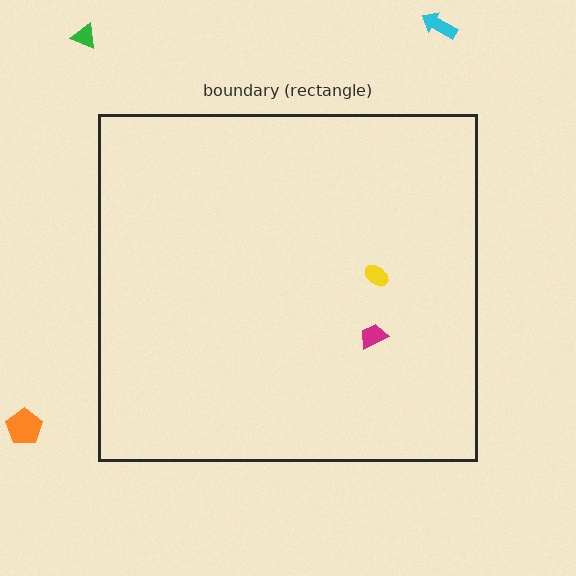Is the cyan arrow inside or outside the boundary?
Outside.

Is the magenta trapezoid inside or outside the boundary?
Inside.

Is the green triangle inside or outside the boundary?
Outside.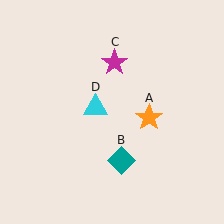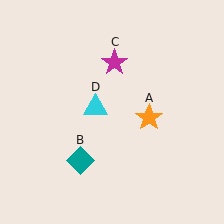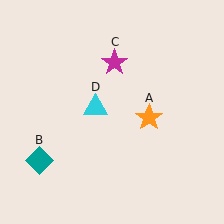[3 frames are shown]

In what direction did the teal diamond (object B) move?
The teal diamond (object B) moved left.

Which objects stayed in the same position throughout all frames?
Orange star (object A) and magenta star (object C) and cyan triangle (object D) remained stationary.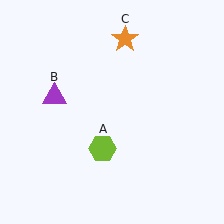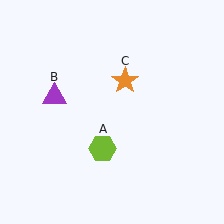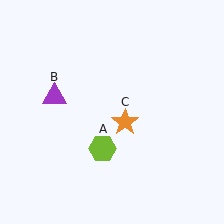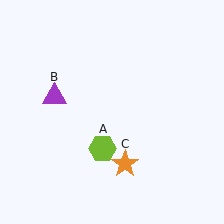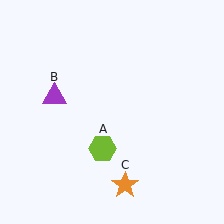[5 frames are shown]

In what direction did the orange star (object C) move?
The orange star (object C) moved down.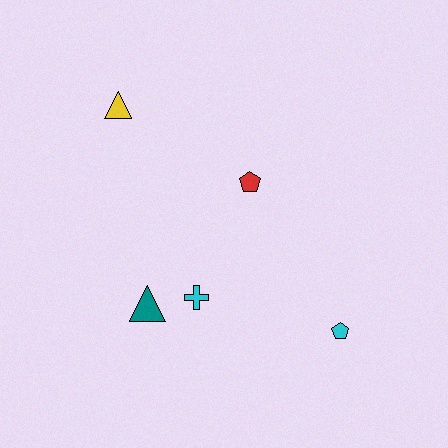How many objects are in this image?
There are 5 objects.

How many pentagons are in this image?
There are 2 pentagons.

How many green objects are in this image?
There are no green objects.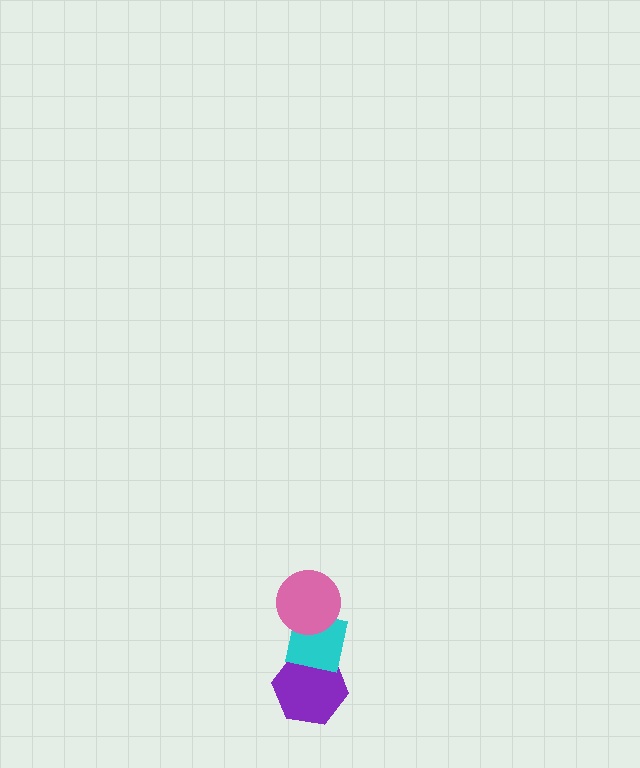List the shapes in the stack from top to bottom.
From top to bottom: the pink circle, the cyan square, the purple hexagon.